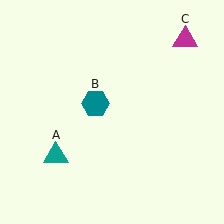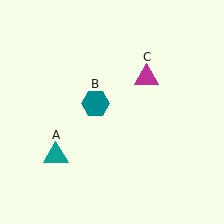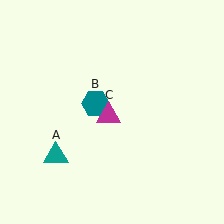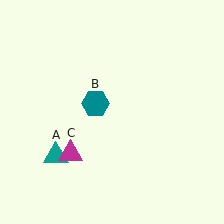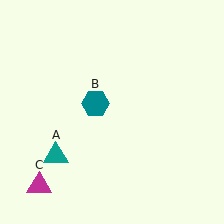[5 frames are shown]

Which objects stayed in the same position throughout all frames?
Teal triangle (object A) and teal hexagon (object B) remained stationary.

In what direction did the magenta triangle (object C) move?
The magenta triangle (object C) moved down and to the left.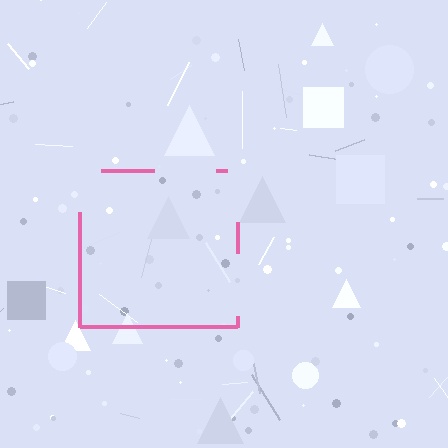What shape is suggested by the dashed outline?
The dashed outline suggests a square.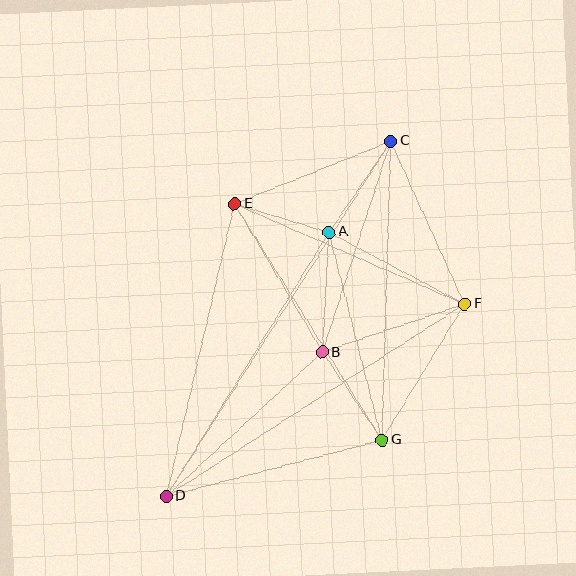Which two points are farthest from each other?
Points C and D are farthest from each other.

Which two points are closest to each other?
Points A and E are closest to each other.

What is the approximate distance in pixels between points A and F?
The distance between A and F is approximately 154 pixels.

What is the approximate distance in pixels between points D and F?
The distance between D and F is approximately 356 pixels.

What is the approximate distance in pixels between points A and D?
The distance between A and D is approximately 311 pixels.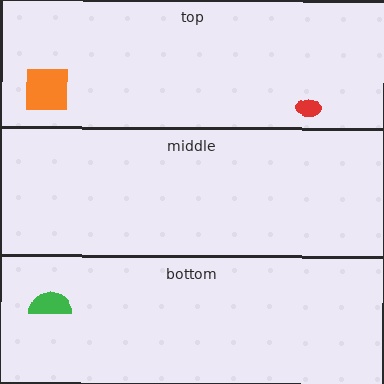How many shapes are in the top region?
2.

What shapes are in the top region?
The red ellipse, the orange square.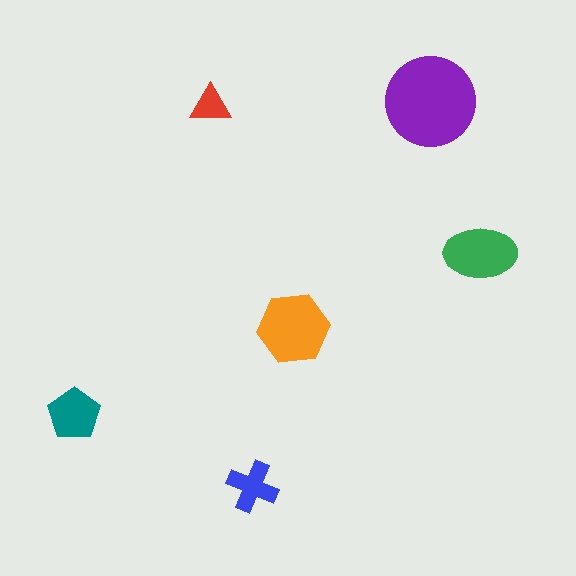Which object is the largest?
The purple circle.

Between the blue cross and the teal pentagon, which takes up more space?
The teal pentagon.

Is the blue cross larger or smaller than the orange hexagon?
Smaller.